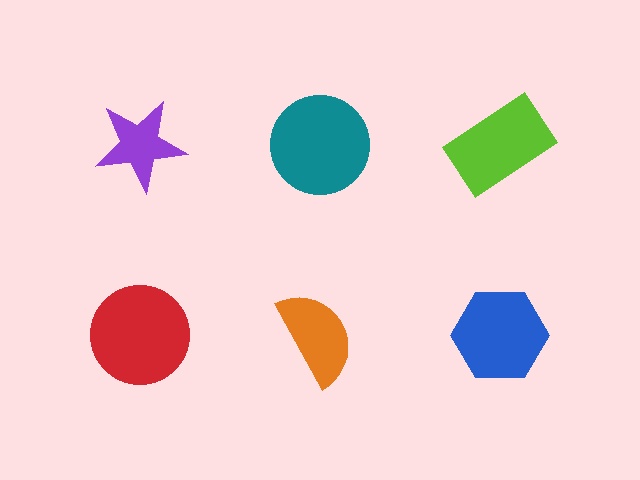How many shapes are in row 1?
3 shapes.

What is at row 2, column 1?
A red circle.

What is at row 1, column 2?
A teal circle.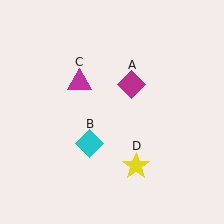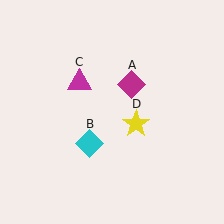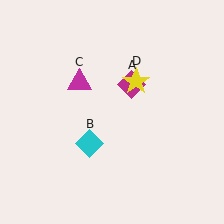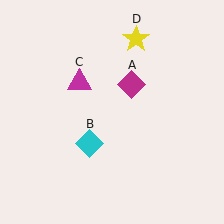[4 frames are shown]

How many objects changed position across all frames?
1 object changed position: yellow star (object D).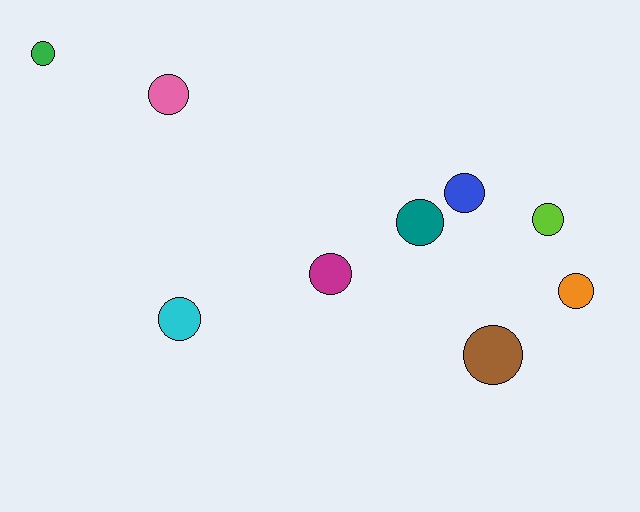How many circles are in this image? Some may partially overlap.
There are 9 circles.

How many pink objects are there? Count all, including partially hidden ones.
There is 1 pink object.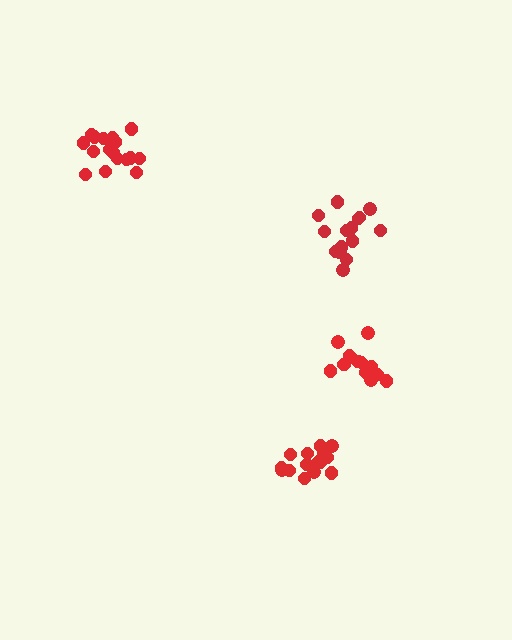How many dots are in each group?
Group 1: 17 dots, Group 2: 13 dots, Group 3: 15 dots, Group 4: 15 dots (60 total).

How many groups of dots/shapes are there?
There are 4 groups.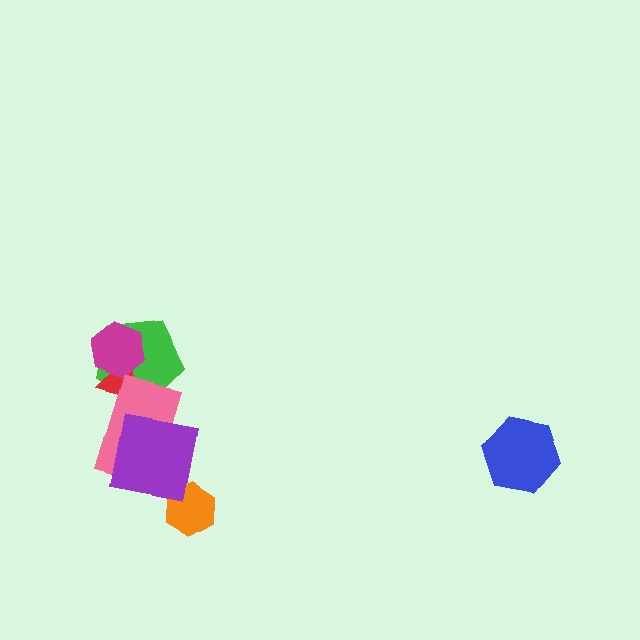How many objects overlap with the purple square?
1 object overlaps with the purple square.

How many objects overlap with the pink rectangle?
3 objects overlap with the pink rectangle.